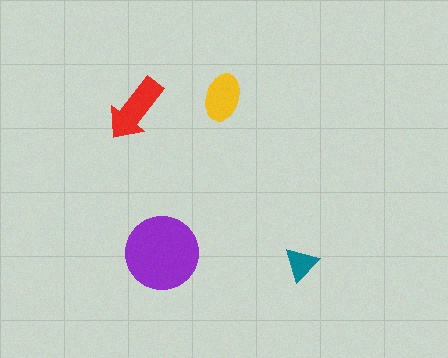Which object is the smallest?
The teal triangle.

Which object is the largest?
The purple circle.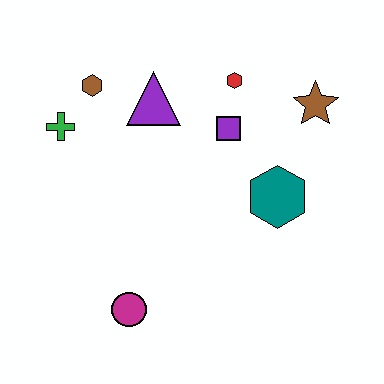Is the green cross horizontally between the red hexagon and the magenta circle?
No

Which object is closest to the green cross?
The brown hexagon is closest to the green cross.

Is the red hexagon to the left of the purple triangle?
No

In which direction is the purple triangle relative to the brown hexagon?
The purple triangle is to the right of the brown hexagon.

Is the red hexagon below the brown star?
No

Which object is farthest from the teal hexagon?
The green cross is farthest from the teal hexagon.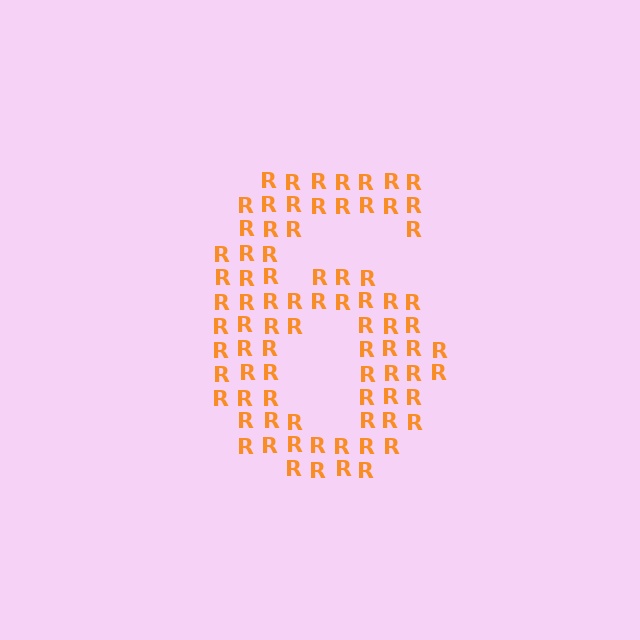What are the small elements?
The small elements are letter R's.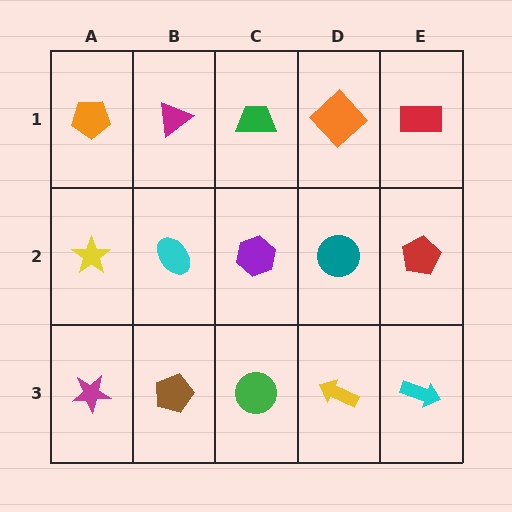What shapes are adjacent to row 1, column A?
A yellow star (row 2, column A), a magenta triangle (row 1, column B).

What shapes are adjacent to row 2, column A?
An orange pentagon (row 1, column A), a magenta star (row 3, column A), a cyan ellipse (row 2, column B).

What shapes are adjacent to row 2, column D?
An orange diamond (row 1, column D), a yellow arrow (row 3, column D), a purple hexagon (row 2, column C), a red pentagon (row 2, column E).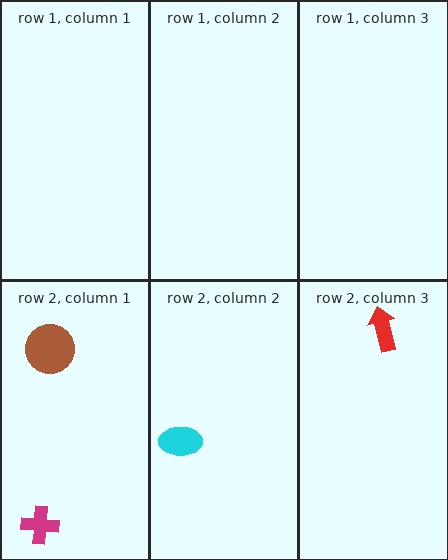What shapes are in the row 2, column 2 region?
The cyan ellipse.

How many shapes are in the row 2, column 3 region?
1.